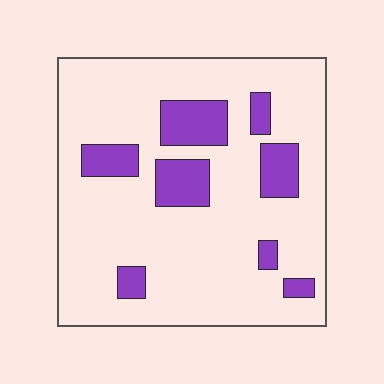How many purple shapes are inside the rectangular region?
8.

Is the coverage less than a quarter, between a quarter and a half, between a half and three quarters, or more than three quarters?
Less than a quarter.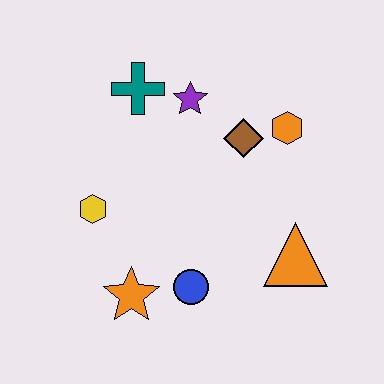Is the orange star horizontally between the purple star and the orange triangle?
No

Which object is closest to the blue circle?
The orange star is closest to the blue circle.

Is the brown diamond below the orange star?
No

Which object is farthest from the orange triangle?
The teal cross is farthest from the orange triangle.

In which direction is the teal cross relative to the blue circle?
The teal cross is above the blue circle.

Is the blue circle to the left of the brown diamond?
Yes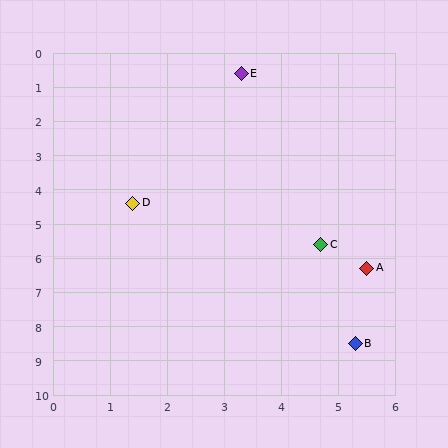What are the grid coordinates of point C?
Point C is at approximately (4.7, 5.6).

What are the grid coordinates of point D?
Point D is at approximately (1.4, 4.4).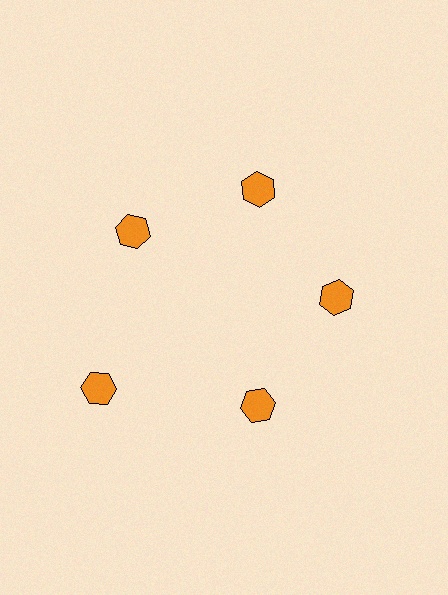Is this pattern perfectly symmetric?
No. The 5 orange hexagons are arranged in a ring, but one element near the 8 o'clock position is pushed outward from the center, breaking the 5-fold rotational symmetry.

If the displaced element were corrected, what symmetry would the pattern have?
It would have 5-fold rotational symmetry — the pattern would map onto itself every 72 degrees.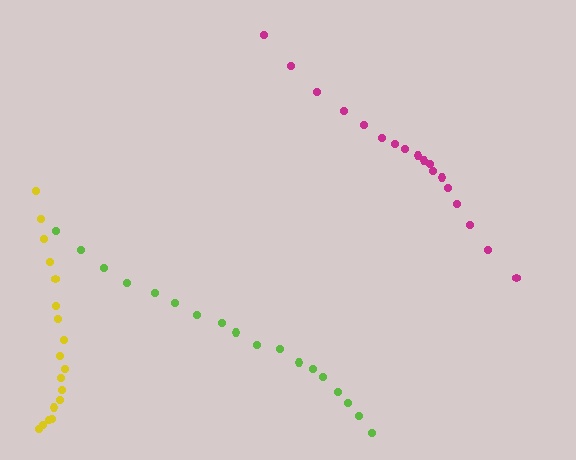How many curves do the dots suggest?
There are 3 distinct paths.